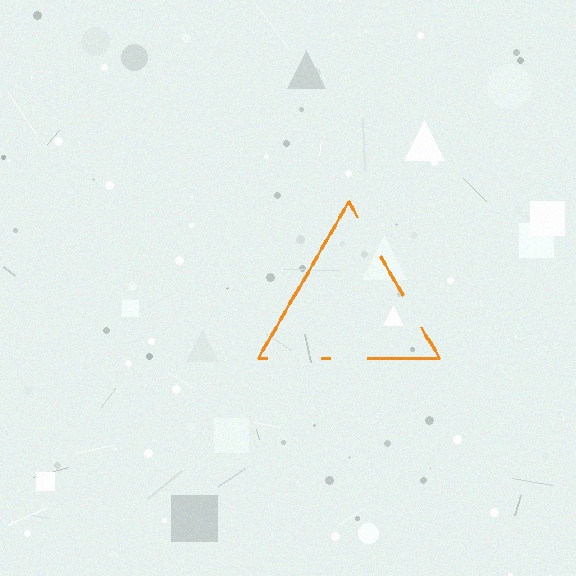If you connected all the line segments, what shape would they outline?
They would outline a triangle.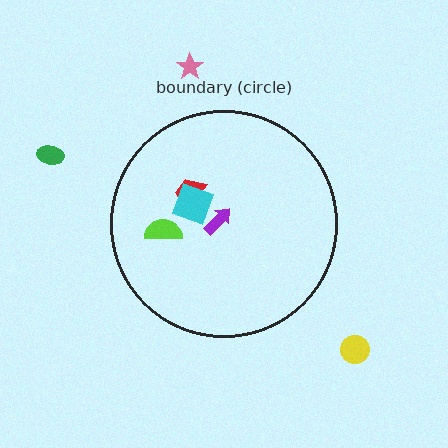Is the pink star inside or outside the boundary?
Outside.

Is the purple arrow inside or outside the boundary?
Inside.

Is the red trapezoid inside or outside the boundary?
Inside.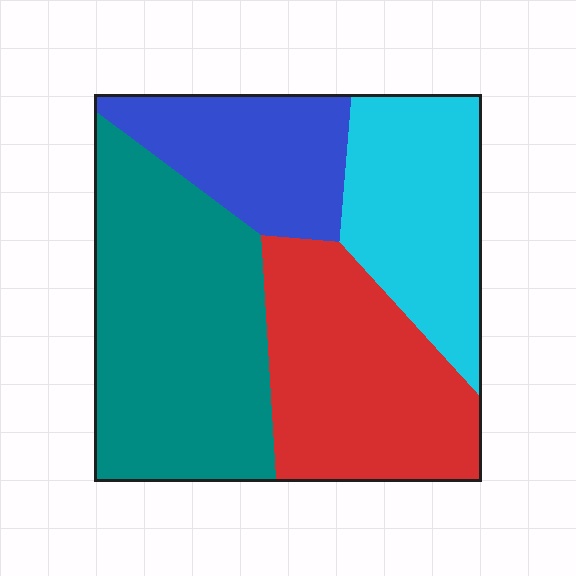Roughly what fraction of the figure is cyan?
Cyan takes up about one fifth (1/5) of the figure.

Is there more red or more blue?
Red.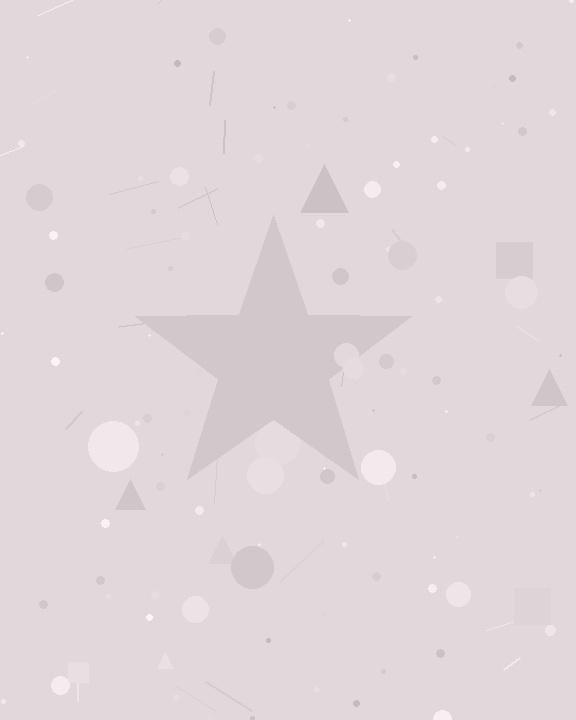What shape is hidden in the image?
A star is hidden in the image.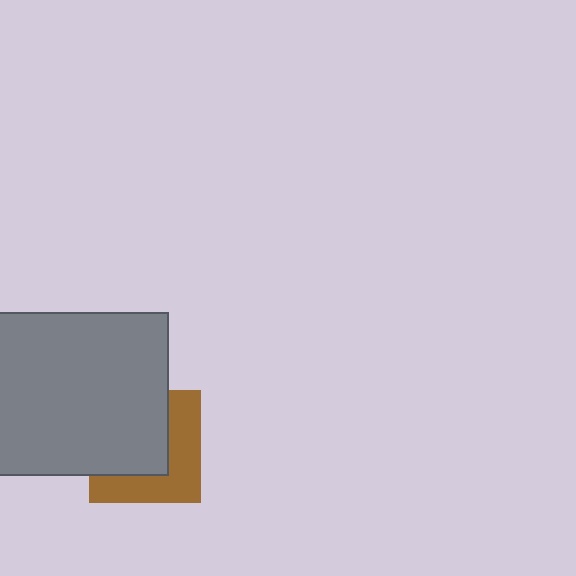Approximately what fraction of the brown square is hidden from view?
Roughly 54% of the brown square is hidden behind the gray rectangle.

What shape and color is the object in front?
The object in front is a gray rectangle.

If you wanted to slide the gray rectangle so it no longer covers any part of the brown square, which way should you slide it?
Slide it toward the upper-left — that is the most direct way to separate the two shapes.